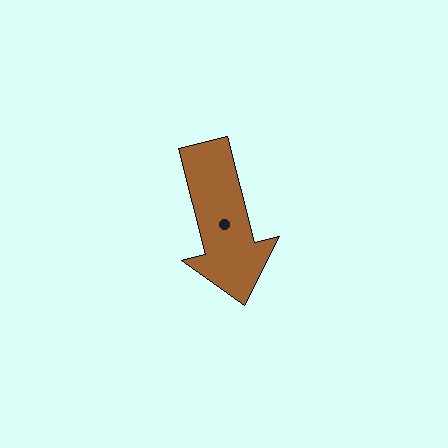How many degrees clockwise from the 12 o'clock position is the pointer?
Approximately 166 degrees.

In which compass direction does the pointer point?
South.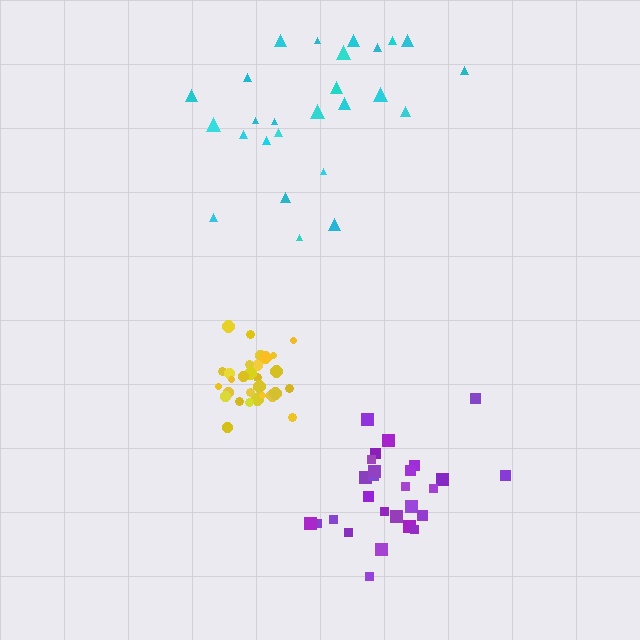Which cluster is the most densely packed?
Yellow.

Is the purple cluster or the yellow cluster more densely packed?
Yellow.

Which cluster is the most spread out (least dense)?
Cyan.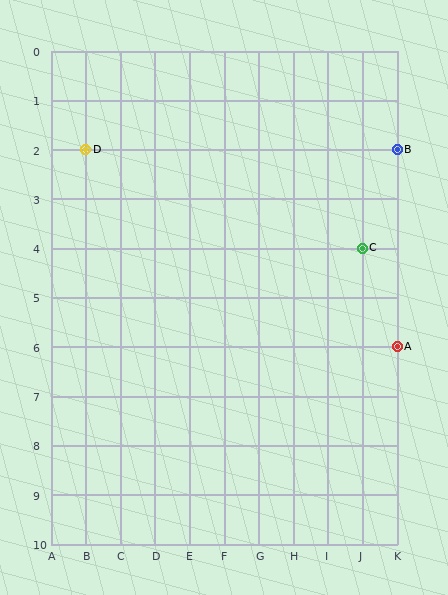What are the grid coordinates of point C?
Point C is at grid coordinates (J, 4).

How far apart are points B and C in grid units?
Points B and C are 1 column and 2 rows apart (about 2.2 grid units diagonally).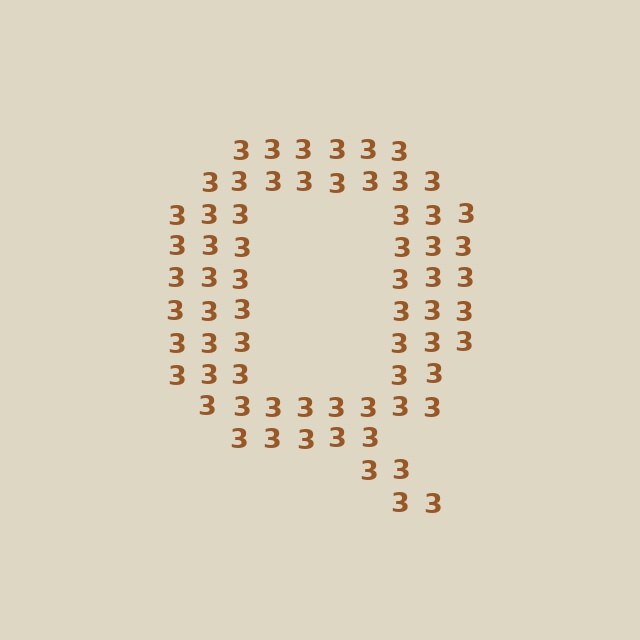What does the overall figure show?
The overall figure shows the letter Q.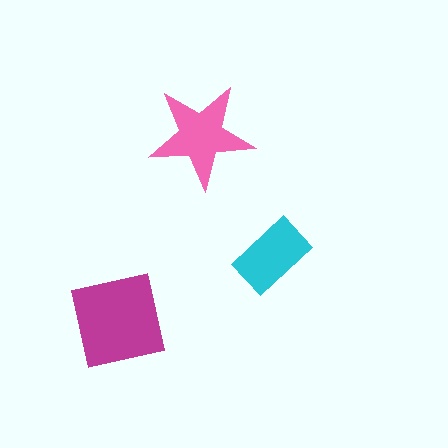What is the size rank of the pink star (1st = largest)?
2nd.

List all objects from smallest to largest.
The cyan rectangle, the pink star, the magenta square.